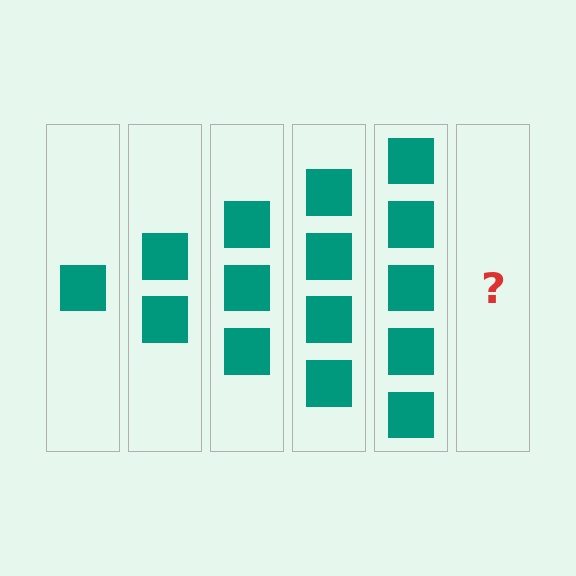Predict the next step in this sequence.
The next step is 6 squares.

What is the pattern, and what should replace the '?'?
The pattern is that each step adds one more square. The '?' should be 6 squares.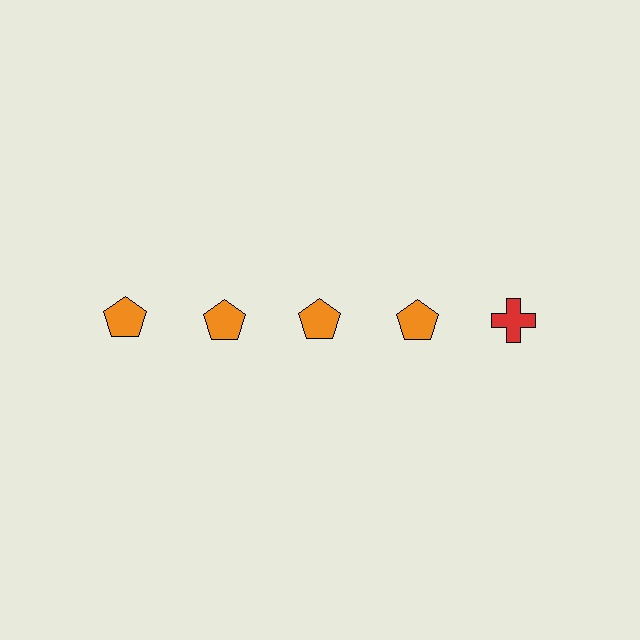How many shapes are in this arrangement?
There are 5 shapes arranged in a grid pattern.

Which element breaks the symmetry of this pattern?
The red cross in the top row, rightmost column breaks the symmetry. All other shapes are orange pentagons.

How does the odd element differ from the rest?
It differs in both color (red instead of orange) and shape (cross instead of pentagon).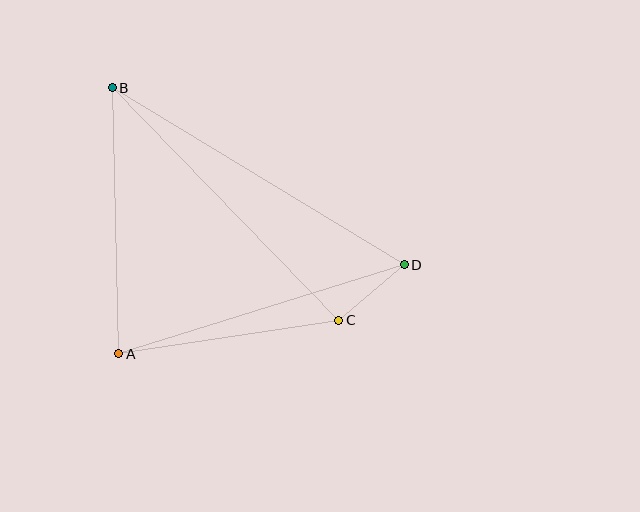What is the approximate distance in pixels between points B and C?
The distance between B and C is approximately 325 pixels.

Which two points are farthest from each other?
Points B and D are farthest from each other.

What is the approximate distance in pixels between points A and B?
The distance between A and B is approximately 266 pixels.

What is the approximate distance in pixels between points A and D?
The distance between A and D is approximately 299 pixels.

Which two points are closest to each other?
Points C and D are closest to each other.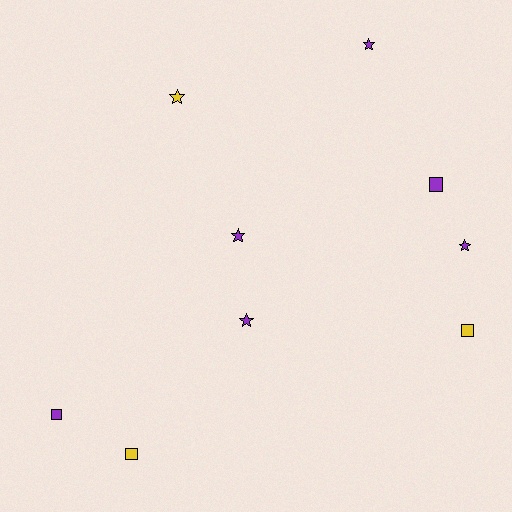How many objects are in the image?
There are 9 objects.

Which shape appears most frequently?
Star, with 5 objects.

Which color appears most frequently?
Purple, with 6 objects.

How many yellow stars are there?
There is 1 yellow star.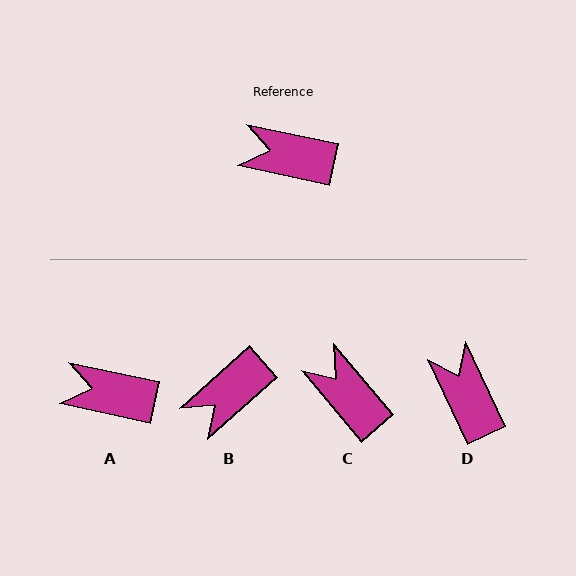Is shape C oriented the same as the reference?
No, it is off by about 38 degrees.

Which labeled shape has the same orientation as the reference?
A.